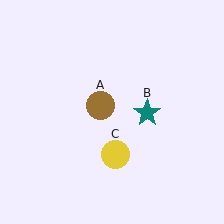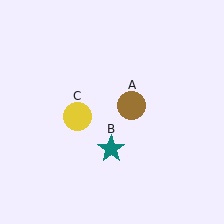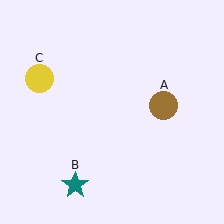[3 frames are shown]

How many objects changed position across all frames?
3 objects changed position: brown circle (object A), teal star (object B), yellow circle (object C).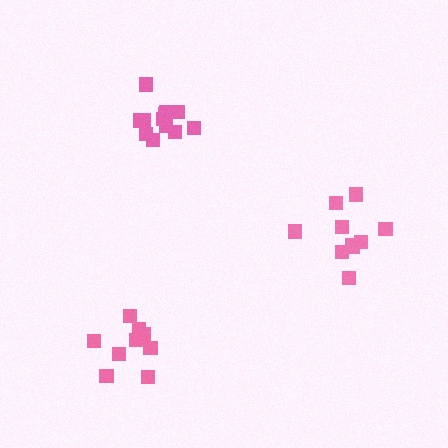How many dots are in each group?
Group 1: 12 dots, Group 2: 10 dots, Group 3: 9 dots (31 total).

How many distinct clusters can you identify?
There are 3 distinct clusters.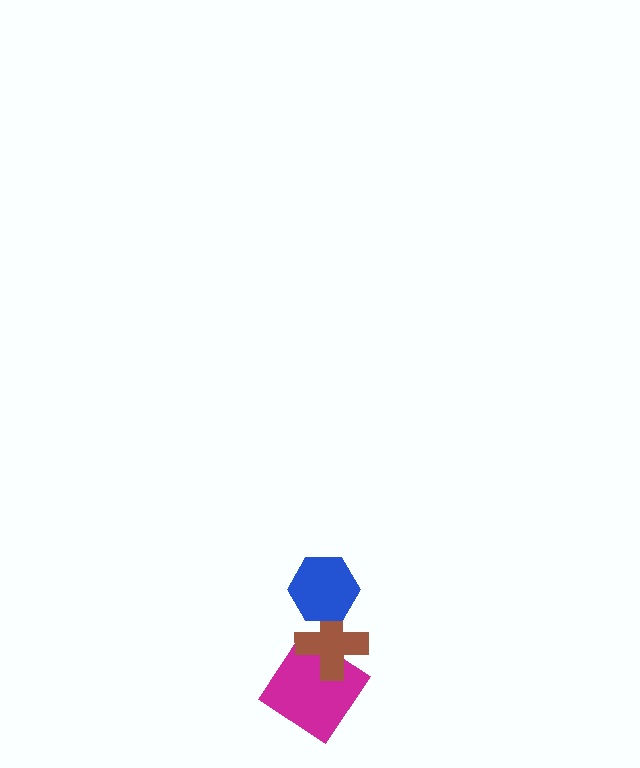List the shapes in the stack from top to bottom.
From top to bottom: the blue hexagon, the brown cross, the magenta diamond.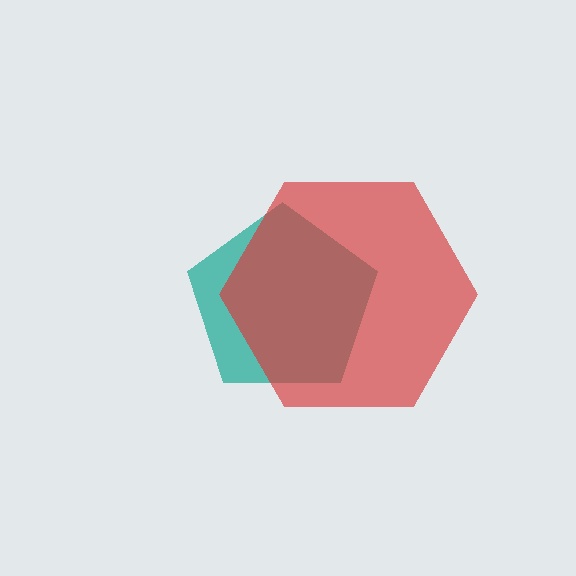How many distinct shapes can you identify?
There are 2 distinct shapes: a teal pentagon, a red hexagon.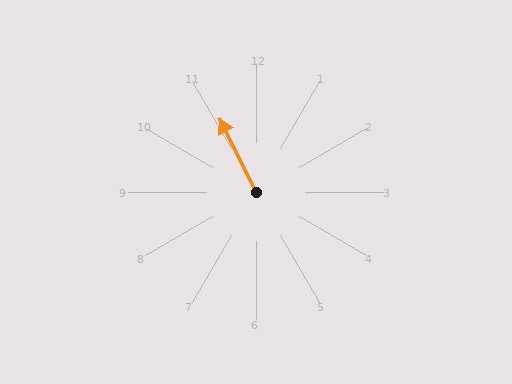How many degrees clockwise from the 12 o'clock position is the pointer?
Approximately 334 degrees.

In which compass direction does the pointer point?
Northwest.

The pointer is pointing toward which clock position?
Roughly 11 o'clock.